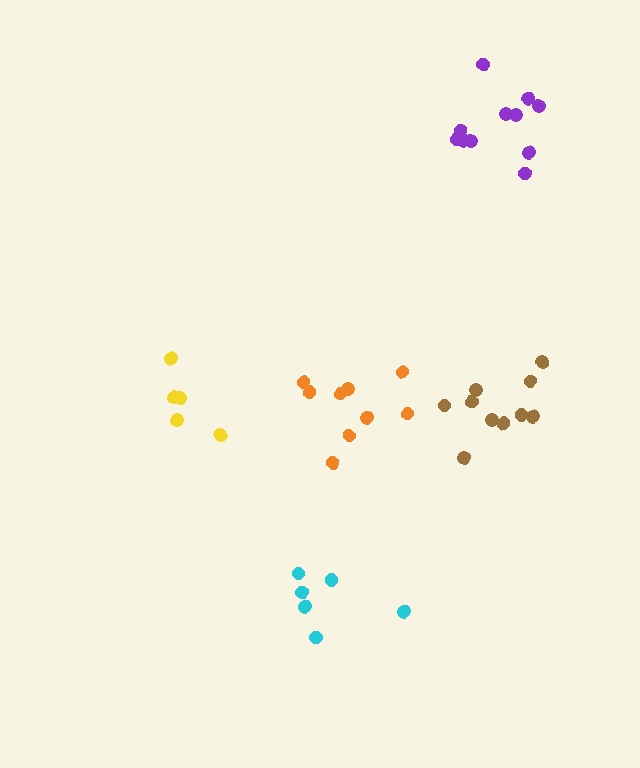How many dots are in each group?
Group 1: 6 dots, Group 2: 9 dots, Group 3: 10 dots, Group 4: 5 dots, Group 5: 11 dots (41 total).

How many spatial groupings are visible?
There are 5 spatial groupings.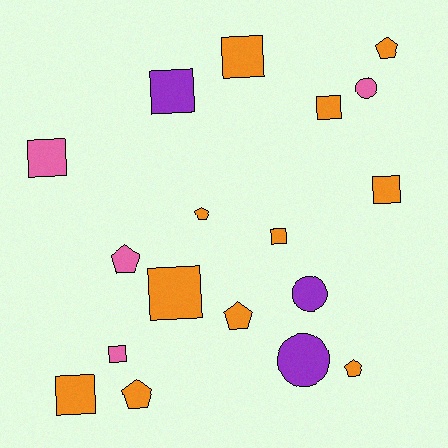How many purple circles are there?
There are 2 purple circles.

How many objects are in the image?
There are 18 objects.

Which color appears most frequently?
Orange, with 11 objects.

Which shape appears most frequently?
Square, with 9 objects.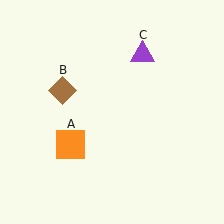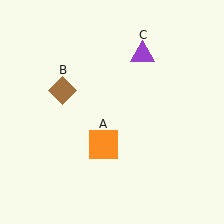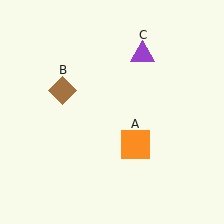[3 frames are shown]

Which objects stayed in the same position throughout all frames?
Brown diamond (object B) and purple triangle (object C) remained stationary.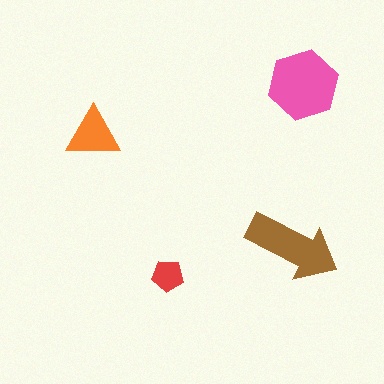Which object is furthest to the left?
The orange triangle is leftmost.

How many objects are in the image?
There are 4 objects in the image.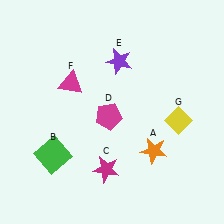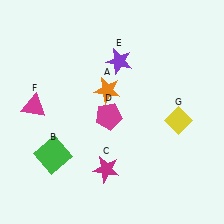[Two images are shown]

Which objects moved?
The objects that moved are: the orange star (A), the magenta triangle (F).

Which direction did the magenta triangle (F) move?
The magenta triangle (F) moved left.